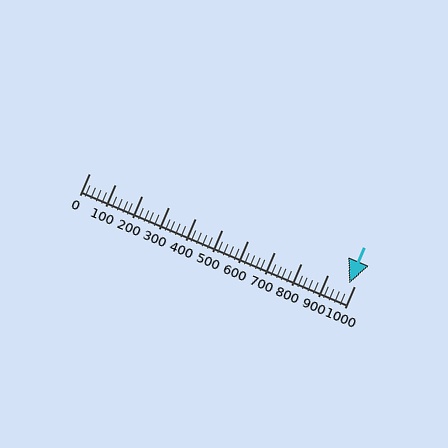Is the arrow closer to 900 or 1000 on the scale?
The arrow is closer to 1000.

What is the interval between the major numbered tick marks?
The major tick marks are spaced 100 units apart.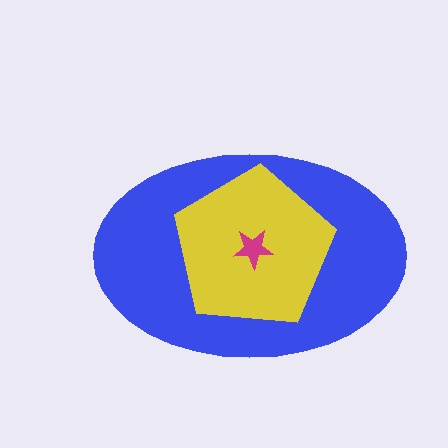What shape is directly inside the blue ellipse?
The yellow pentagon.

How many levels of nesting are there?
3.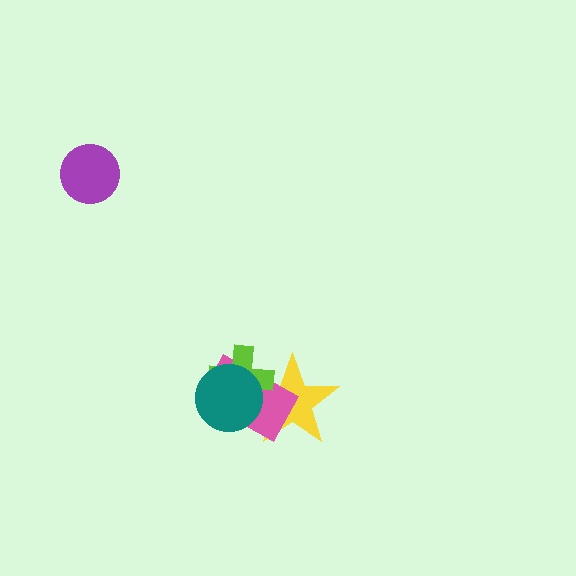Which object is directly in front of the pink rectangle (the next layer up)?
The lime cross is directly in front of the pink rectangle.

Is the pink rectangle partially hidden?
Yes, it is partially covered by another shape.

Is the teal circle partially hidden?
No, no other shape covers it.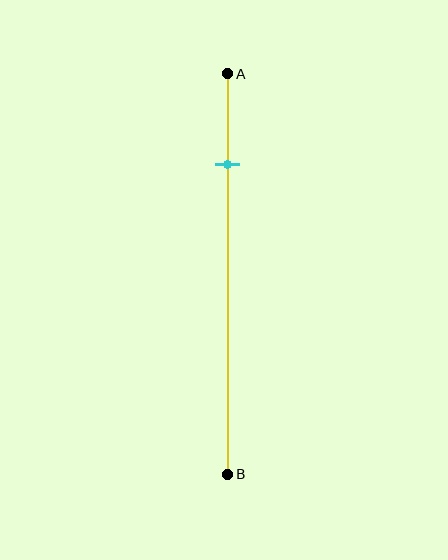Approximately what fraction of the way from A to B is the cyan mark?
The cyan mark is approximately 25% of the way from A to B.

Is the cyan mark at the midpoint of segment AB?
No, the mark is at about 25% from A, not at the 50% midpoint.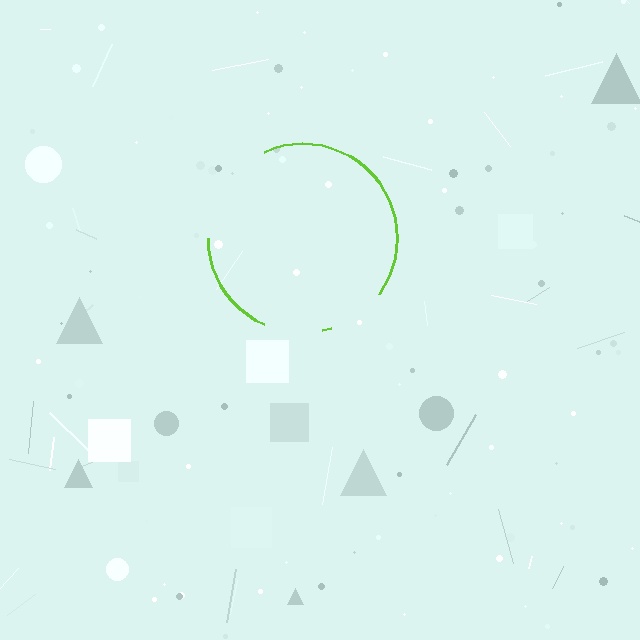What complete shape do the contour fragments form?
The contour fragments form a circle.